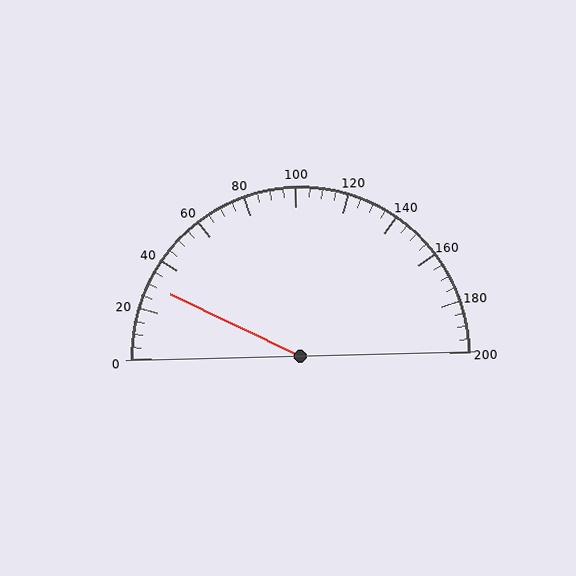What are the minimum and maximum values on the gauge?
The gauge ranges from 0 to 200.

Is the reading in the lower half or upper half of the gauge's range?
The reading is in the lower half of the range (0 to 200).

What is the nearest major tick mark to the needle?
The nearest major tick mark is 40.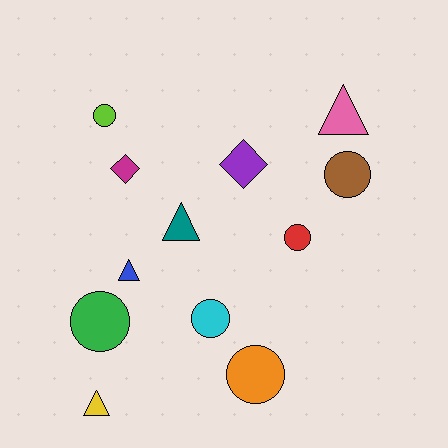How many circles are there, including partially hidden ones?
There are 6 circles.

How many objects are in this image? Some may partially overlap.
There are 12 objects.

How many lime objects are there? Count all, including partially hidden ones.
There is 1 lime object.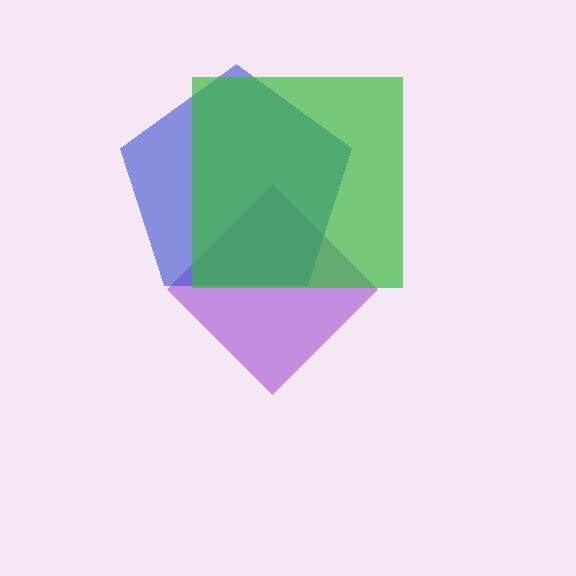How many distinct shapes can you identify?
There are 3 distinct shapes: a purple diamond, a blue pentagon, a green square.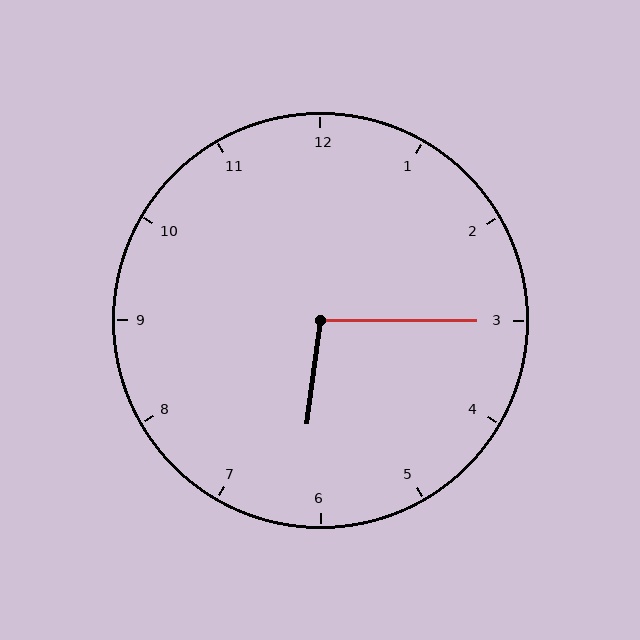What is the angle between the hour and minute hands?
Approximately 98 degrees.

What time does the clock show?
6:15.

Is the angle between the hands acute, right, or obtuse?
It is obtuse.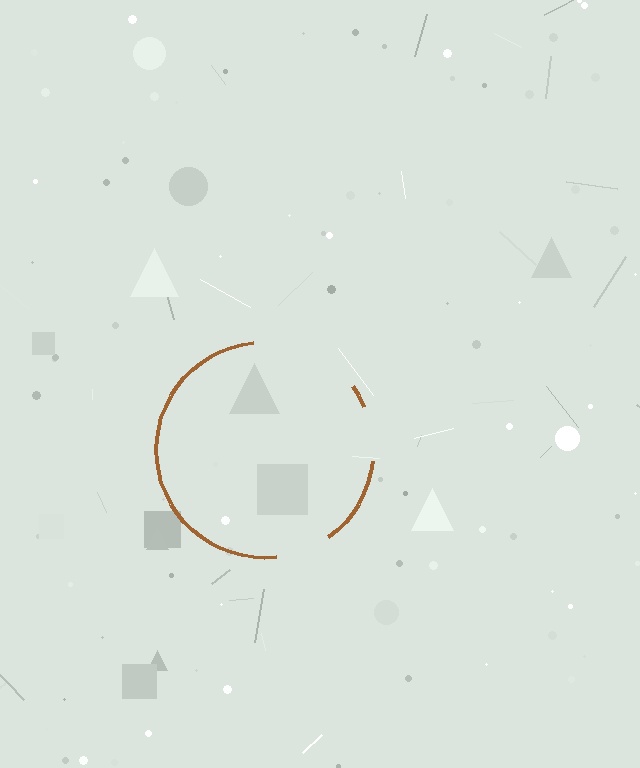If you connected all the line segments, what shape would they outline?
They would outline a circle.